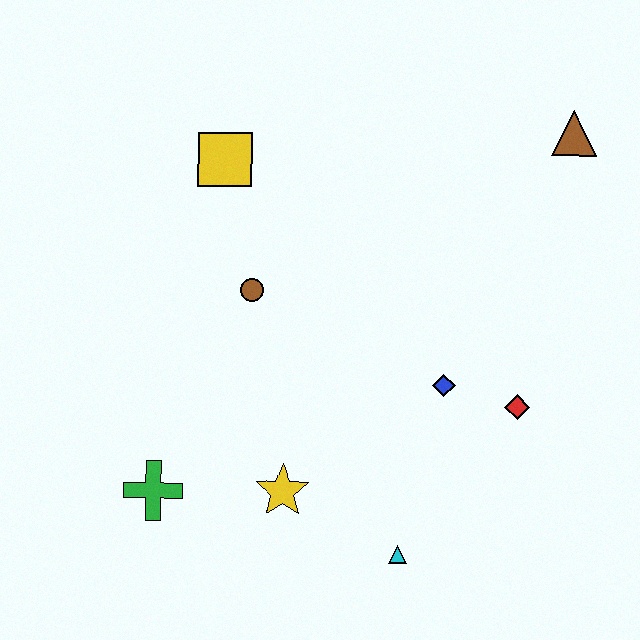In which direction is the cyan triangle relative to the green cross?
The cyan triangle is to the right of the green cross.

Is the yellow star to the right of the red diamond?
No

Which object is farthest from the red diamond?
The yellow square is farthest from the red diamond.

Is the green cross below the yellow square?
Yes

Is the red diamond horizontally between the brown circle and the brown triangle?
Yes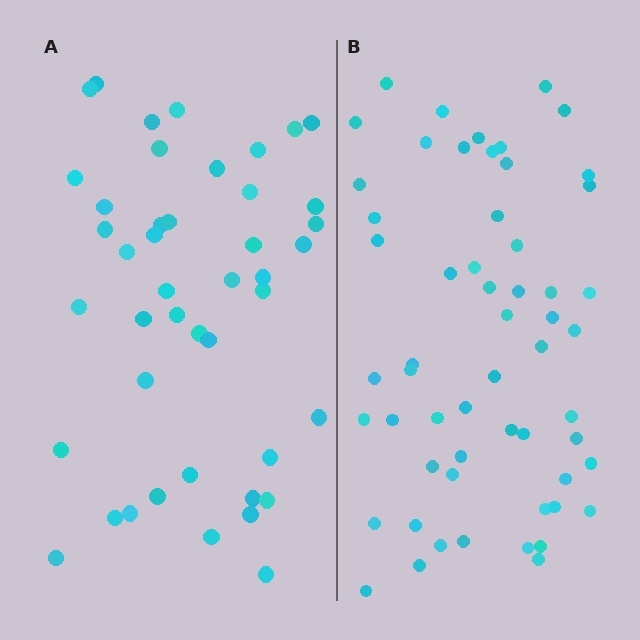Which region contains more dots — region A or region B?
Region B (the right region) has more dots.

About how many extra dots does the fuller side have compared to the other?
Region B has approximately 15 more dots than region A.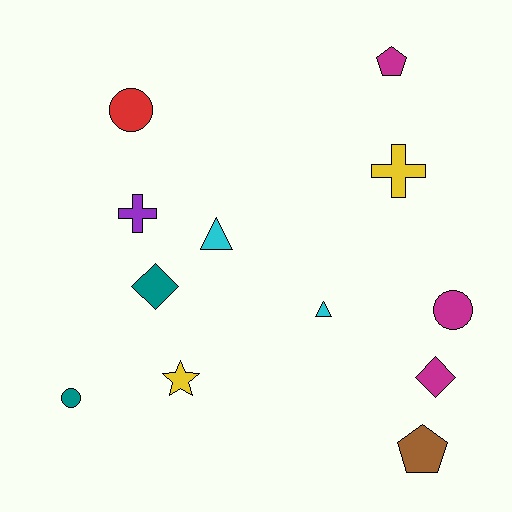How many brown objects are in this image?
There is 1 brown object.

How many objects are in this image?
There are 12 objects.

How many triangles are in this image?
There are 2 triangles.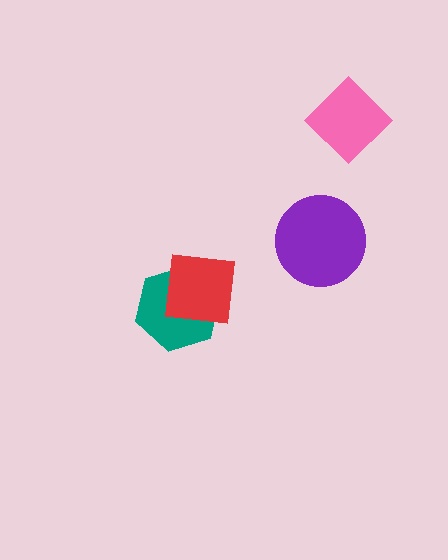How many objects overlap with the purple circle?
0 objects overlap with the purple circle.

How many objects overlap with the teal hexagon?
1 object overlaps with the teal hexagon.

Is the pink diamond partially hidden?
No, no other shape covers it.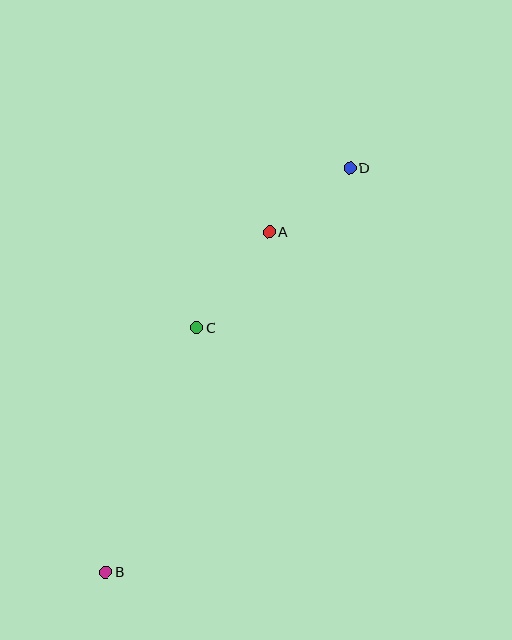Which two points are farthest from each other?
Points B and D are farthest from each other.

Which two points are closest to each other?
Points A and D are closest to each other.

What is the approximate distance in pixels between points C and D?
The distance between C and D is approximately 221 pixels.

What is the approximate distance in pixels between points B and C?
The distance between B and C is approximately 261 pixels.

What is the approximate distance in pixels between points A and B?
The distance between A and B is approximately 377 pixels.